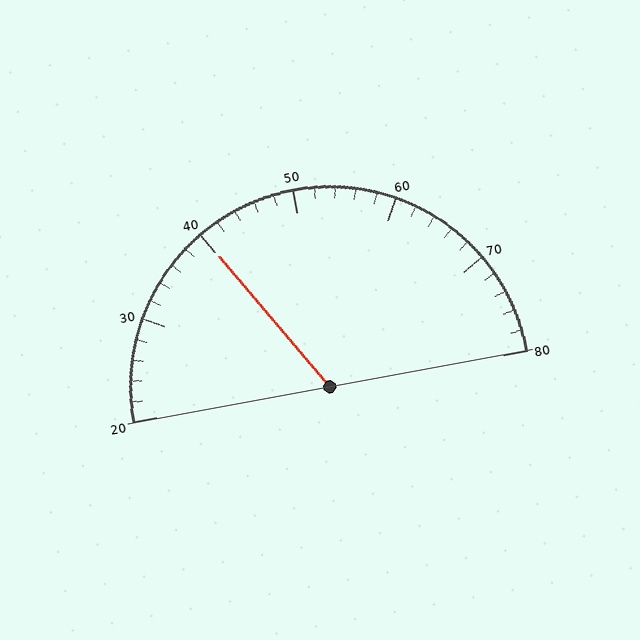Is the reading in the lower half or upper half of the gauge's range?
The reading is in the lower half of the range (20 to 80).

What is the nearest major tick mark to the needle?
The nearest major tick mark is 40.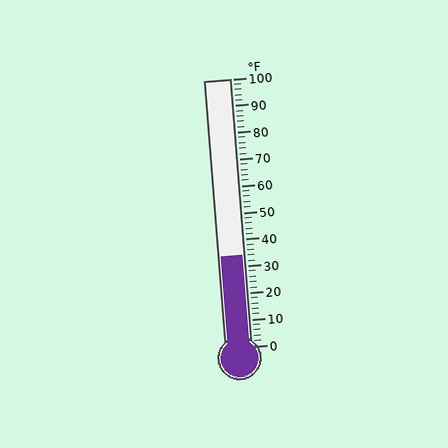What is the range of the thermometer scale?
The thermometer scale ranges from 0°F to 100°F.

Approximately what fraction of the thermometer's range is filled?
The thermometer is filled to approximately 35% of its range.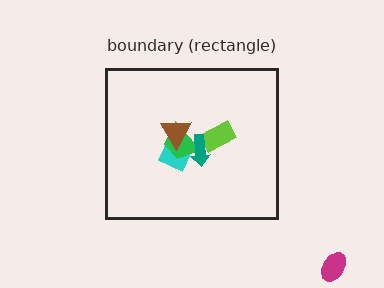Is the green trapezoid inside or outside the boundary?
Inside.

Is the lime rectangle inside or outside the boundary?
Inside.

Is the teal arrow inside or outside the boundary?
Inside.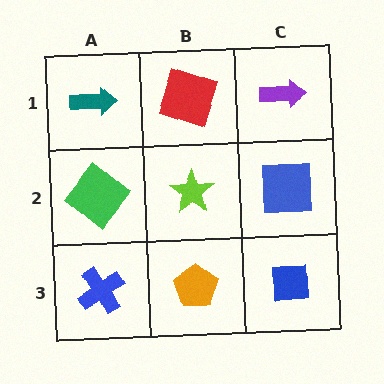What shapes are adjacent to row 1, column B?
A lime star (row 2, column B), a teal arrow (row 1, column A), a purple arrow (row 1, column C).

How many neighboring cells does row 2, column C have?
3.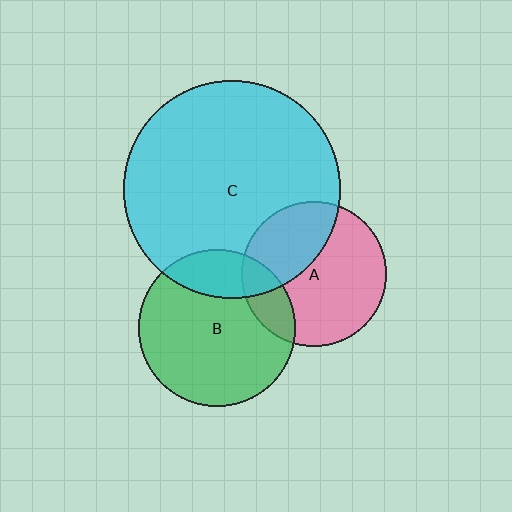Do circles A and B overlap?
Yes.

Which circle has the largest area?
Circle C (cyan).